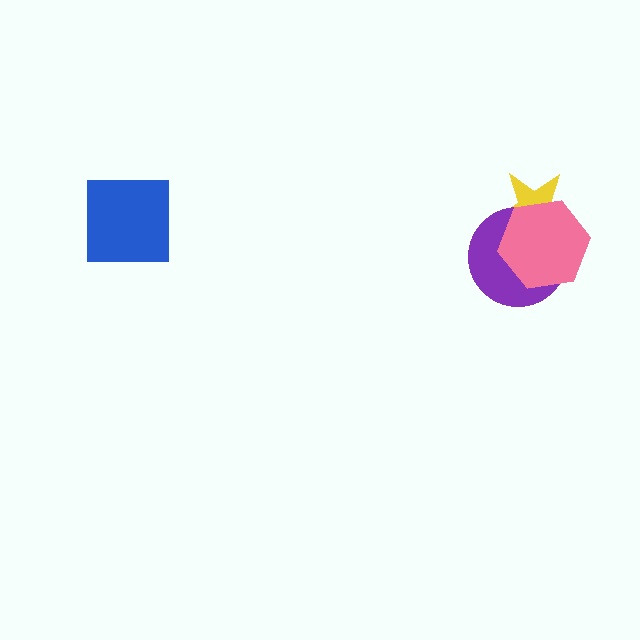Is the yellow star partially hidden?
Yes, it is partially covered by another shape.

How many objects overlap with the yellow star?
2 objects overlap with the yellow star.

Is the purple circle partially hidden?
Yes, it is partially covered by another shape.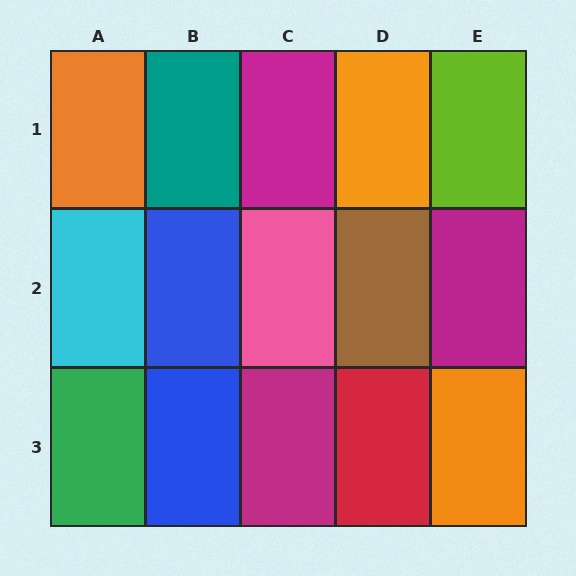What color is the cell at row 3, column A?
Green.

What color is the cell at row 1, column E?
Lime.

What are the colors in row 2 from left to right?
Cyan, blue, pink, brown, magenta.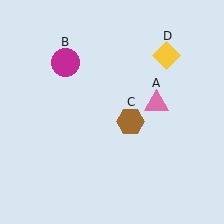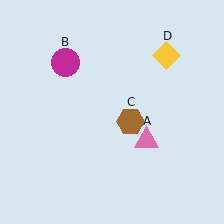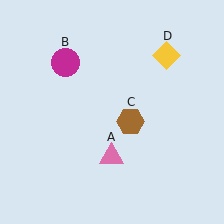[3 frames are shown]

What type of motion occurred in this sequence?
The pink triangle (object A) rotated clockwise around the center of the scene.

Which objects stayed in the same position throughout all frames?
Magenta circle (object B) and brown hexagon (object C) and yellow diamond (object D) remained stationary.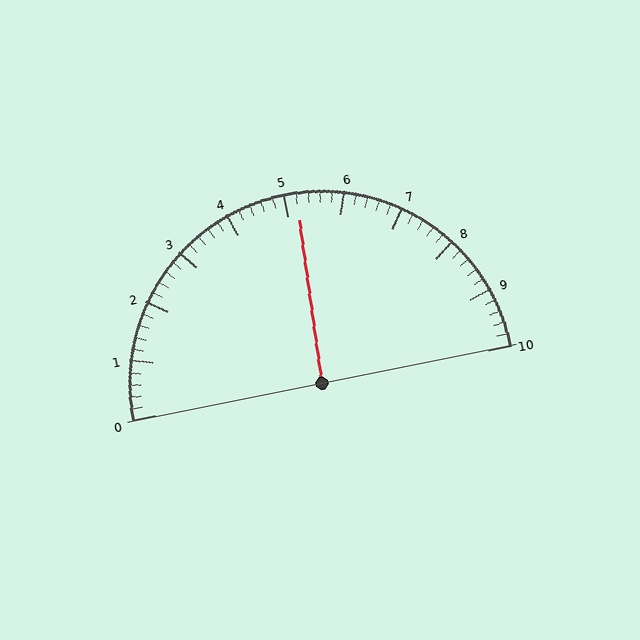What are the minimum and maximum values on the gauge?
The gauge ranges from 0 to 10.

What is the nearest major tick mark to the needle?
The nearest major tick mark is 5.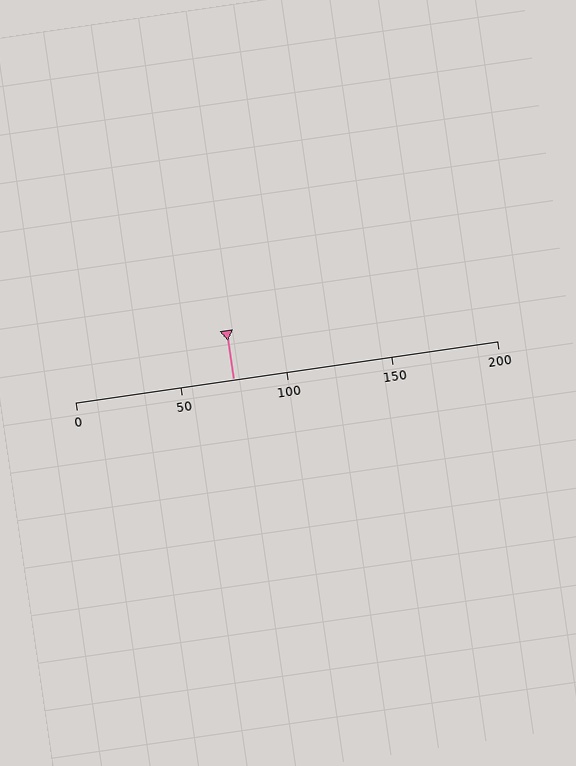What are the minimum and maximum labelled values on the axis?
The axis runs from 0 to 200.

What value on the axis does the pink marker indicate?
The marker indicates approximately 75.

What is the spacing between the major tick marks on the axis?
The major ticks are spaced 50 apart.